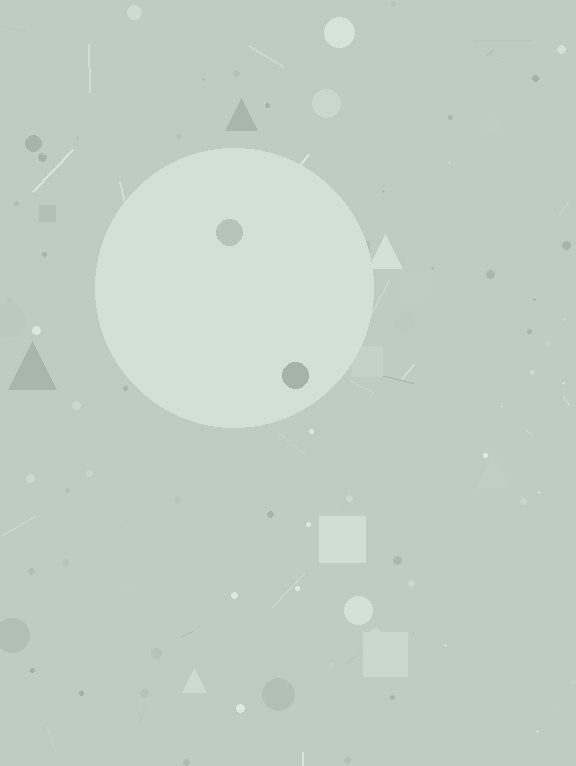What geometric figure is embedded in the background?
A circle is embedded in the background.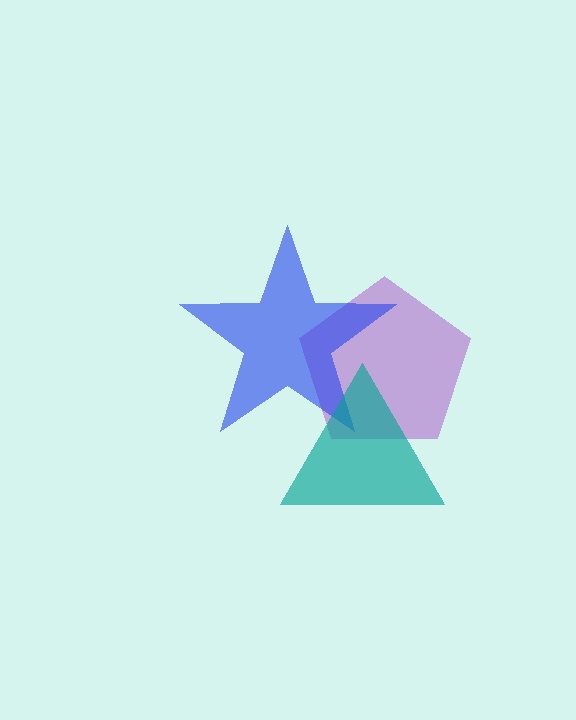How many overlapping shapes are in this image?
There are 3 overlapping shapes in the image.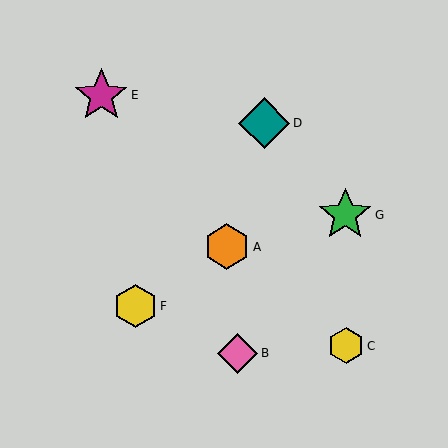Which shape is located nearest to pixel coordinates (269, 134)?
The teal diamond (labeled D) at (264, 123) is nearest to that location.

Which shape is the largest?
The magenta star (labeled E) is the largest.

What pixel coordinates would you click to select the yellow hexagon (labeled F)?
Click at (135, 306) to select the yellow hexagon F.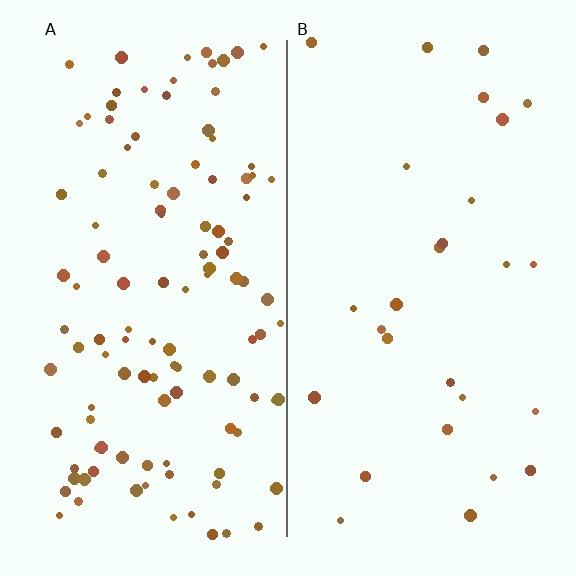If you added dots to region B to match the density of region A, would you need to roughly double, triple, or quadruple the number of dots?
Approximately quadruple.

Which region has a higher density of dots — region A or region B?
A (the left).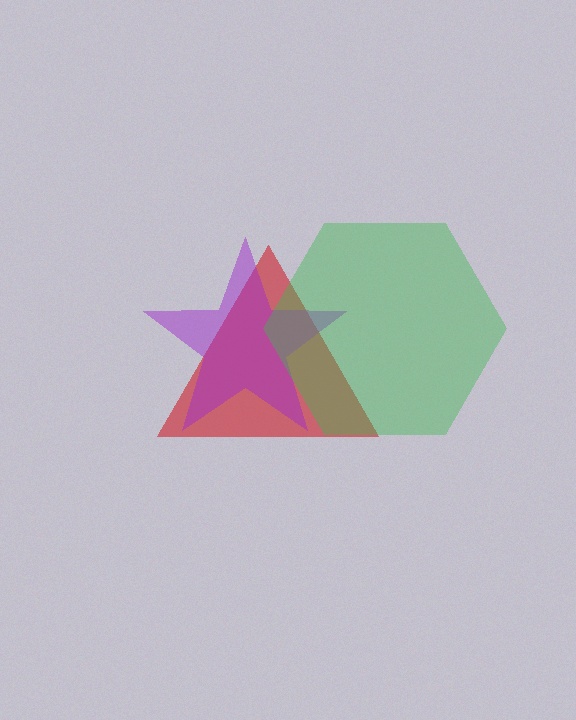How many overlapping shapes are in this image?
There are 3 overlapping shapes in the image.